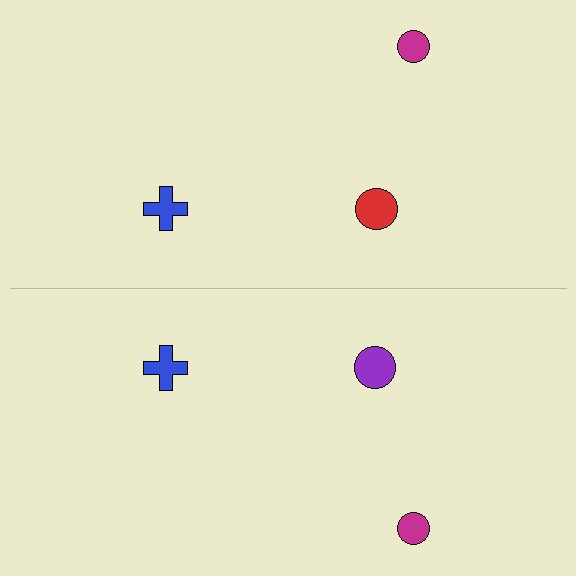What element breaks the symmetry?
The purple circle on the bottom side breaks the symmetry — its mirror counterpart is red.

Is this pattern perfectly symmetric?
No, the pattern is not perfectly symmetric. The purple circle on the bottom side breaks the symmetry — its mirror counterpart is red.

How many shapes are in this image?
There are 6 shapes in this image.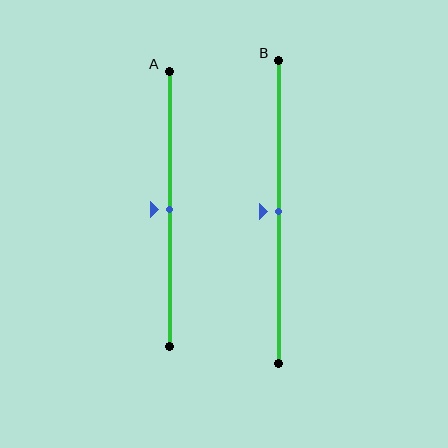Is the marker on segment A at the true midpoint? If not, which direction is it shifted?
Yes, the marker on segment A is at the true midpoint.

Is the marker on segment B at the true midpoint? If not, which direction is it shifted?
Yes, the marker on segment B is at the true midpoint.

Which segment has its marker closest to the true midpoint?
Segment A has its marker closest to the true midpoint.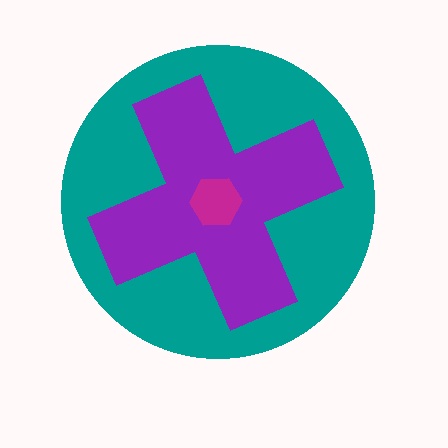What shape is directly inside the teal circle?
The purple cross.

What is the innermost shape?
The magenta hexagon.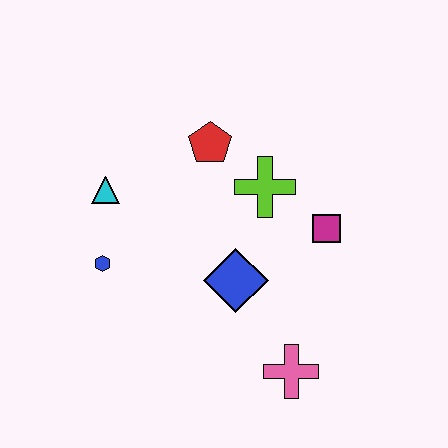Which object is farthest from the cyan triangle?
The pink cross is farthest from the cyan triangle.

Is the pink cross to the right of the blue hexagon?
Yes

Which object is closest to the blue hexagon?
The cyan triangle is closest to the blue hexagon.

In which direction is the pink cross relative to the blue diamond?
The pink cross is below the blue diamond.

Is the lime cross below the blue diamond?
No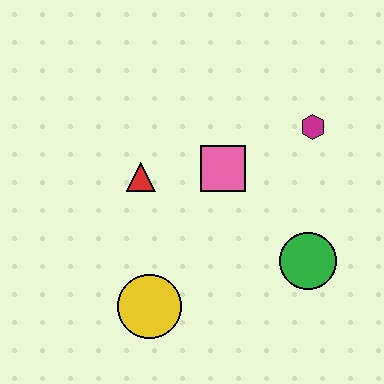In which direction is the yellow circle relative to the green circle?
The yellow circle is to the left of the green circle.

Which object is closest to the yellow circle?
The red triangle is closest to the yellow circle.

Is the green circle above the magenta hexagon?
No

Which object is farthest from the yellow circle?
The magenta hexagon is farthest from the yellow circle.